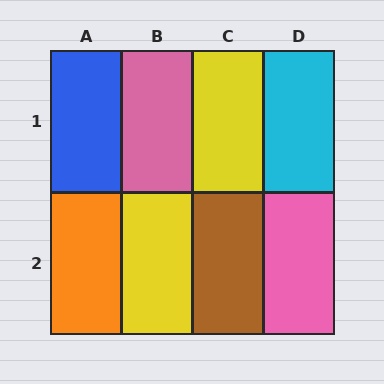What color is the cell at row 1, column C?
Yellow.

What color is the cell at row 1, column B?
Pink.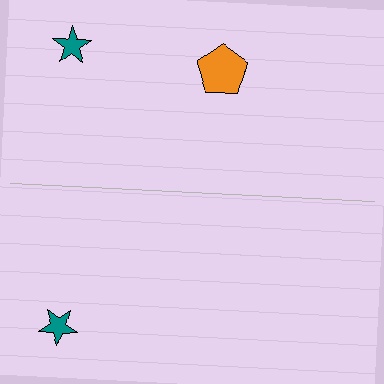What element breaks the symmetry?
A orange pentagon is missing from the bottom side.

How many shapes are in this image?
There are 3 shapes in this image.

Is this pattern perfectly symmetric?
No, the pattern is not perfectly symmetric. A orange pentagon is missing from the bottom side.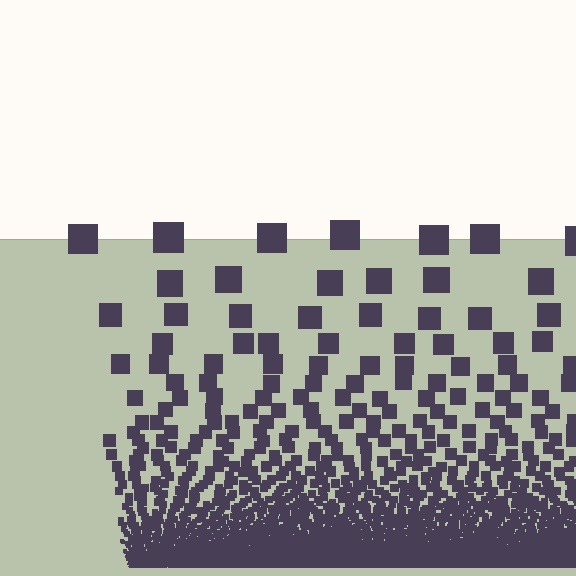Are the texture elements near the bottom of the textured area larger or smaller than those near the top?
Smaller. The gradient is inverted — elements near the bottom are smaller and denser.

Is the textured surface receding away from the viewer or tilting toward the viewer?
The surface appears to tilt toward the viewer. Texture elements get larger and sparser toward the top.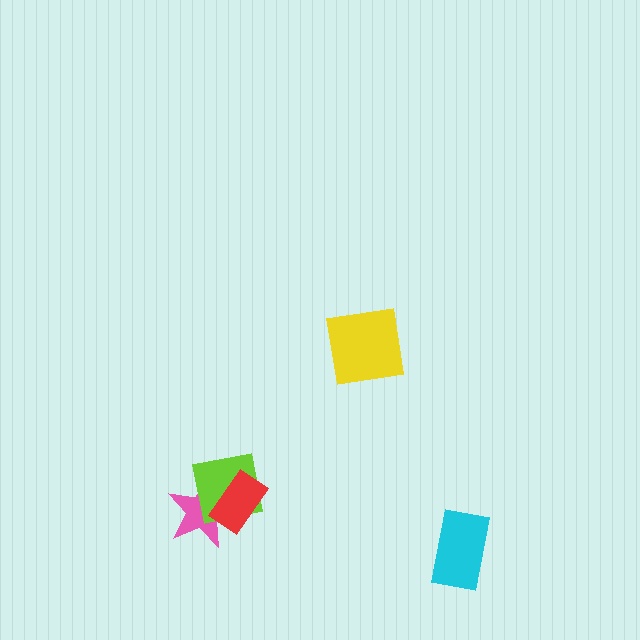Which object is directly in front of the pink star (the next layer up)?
The lime square is directly in front of the pink star.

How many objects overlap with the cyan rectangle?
0 objects overlap with the cyan rectangle.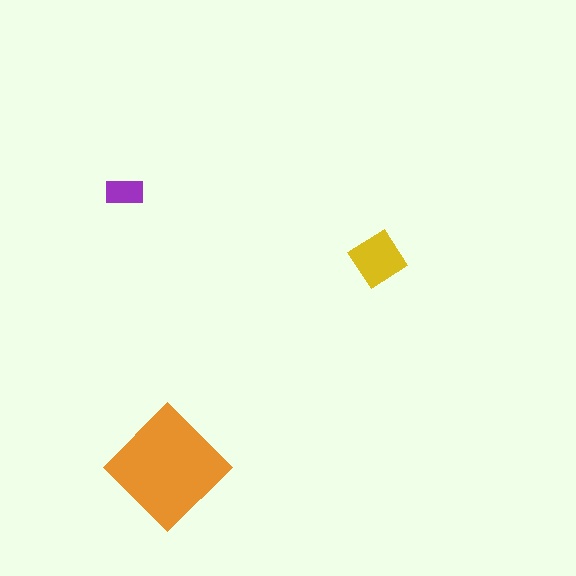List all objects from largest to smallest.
The orange diamond, the yellow diamond, the purple rectangle.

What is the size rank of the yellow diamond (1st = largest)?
2nd.